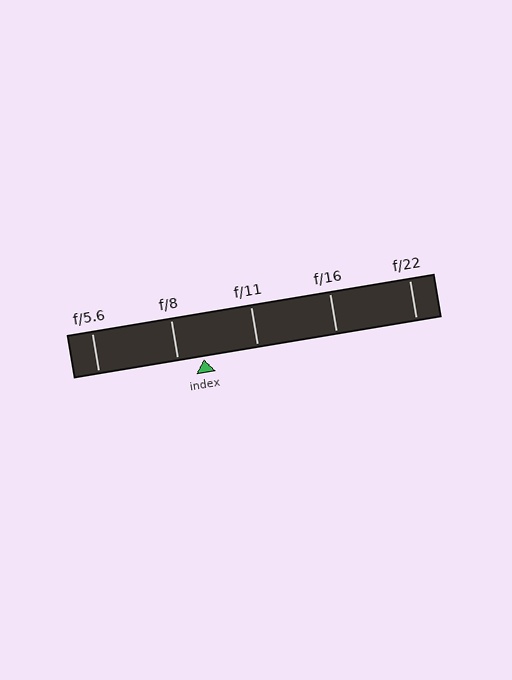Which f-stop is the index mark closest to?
The index mark is closest to f/8.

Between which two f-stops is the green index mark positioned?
The index mark is between f/8 and f/11.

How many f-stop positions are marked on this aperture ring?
There are 5 f-stop positions marked.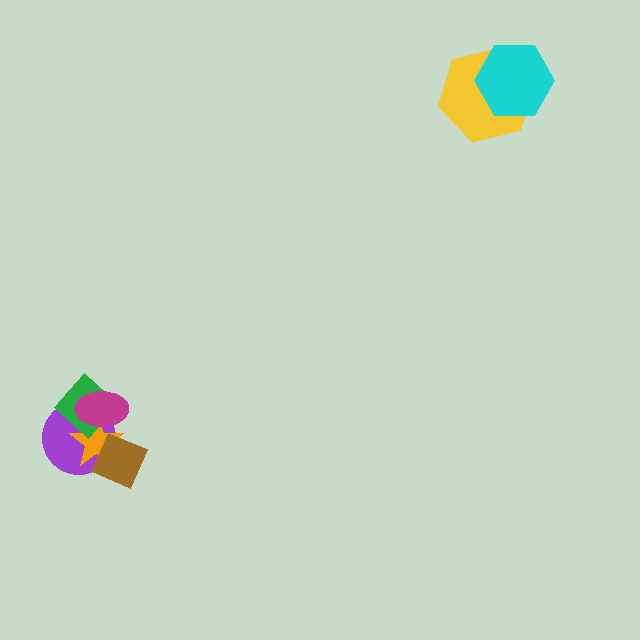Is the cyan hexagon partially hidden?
No, no other shape covers it.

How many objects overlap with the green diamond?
3 objects overlap with the green diamond.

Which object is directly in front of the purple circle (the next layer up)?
The orange star is directly in front of the purple circle.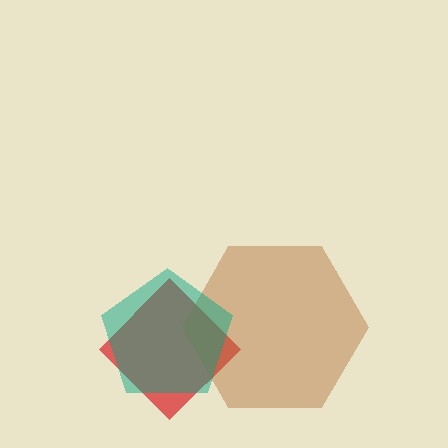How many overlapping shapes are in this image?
There are 3 overlapping shapes in the image.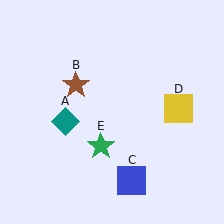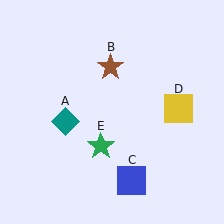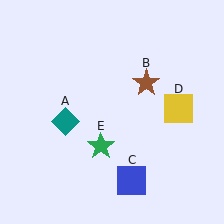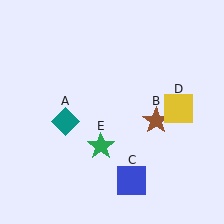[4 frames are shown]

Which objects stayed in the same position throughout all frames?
Teal diamond (object A) and blue square (object C) and yellow square (object D) and green star (object E) remained stationary.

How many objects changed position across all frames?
1 object changed position: brown star (object B).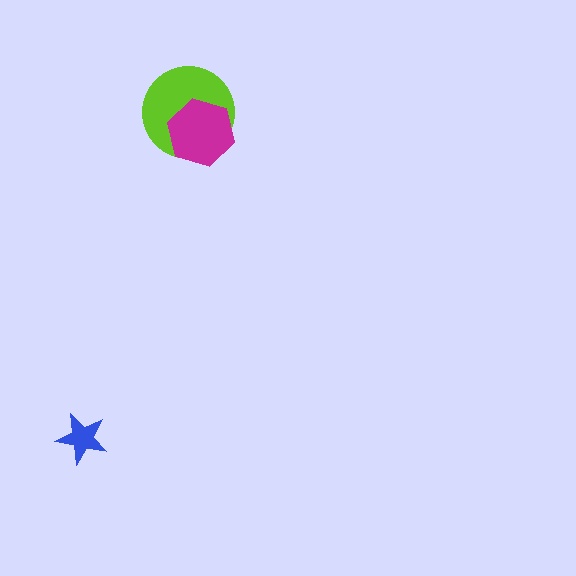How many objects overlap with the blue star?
0 objects overlap with the blue star.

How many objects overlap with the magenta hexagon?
1 object overlaps with the magenta hexagon.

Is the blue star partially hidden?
No, no other shape covers it.